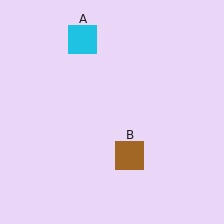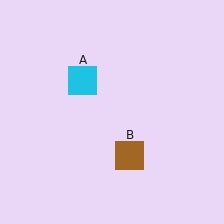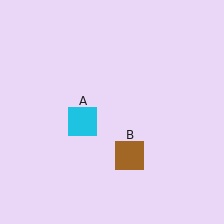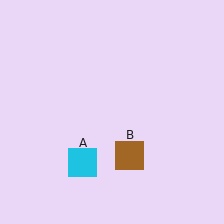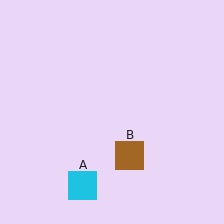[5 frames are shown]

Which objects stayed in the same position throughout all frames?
Brown square (object B) remained stationary.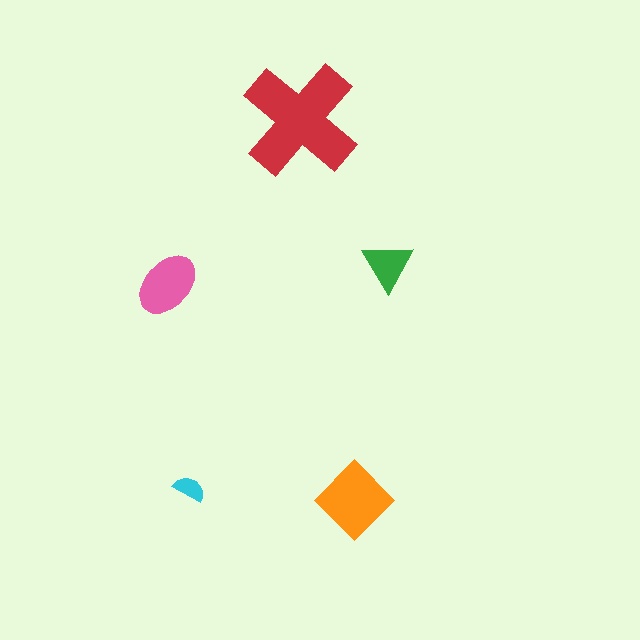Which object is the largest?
The red cross.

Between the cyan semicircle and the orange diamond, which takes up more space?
The orange diamond.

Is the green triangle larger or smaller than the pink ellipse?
Smaller.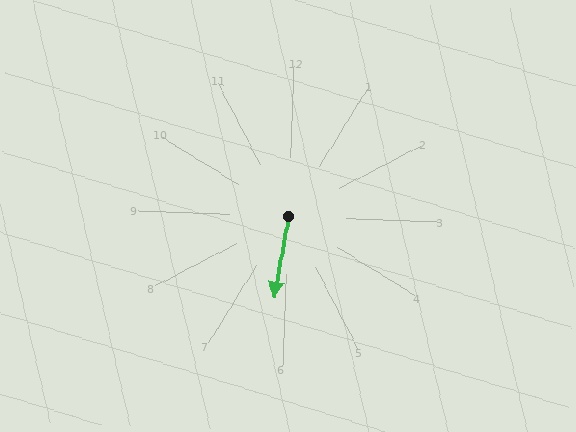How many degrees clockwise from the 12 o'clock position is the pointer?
Approximately 188 degrees.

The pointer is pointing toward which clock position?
Roughly 6 o'clock.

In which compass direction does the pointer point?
South.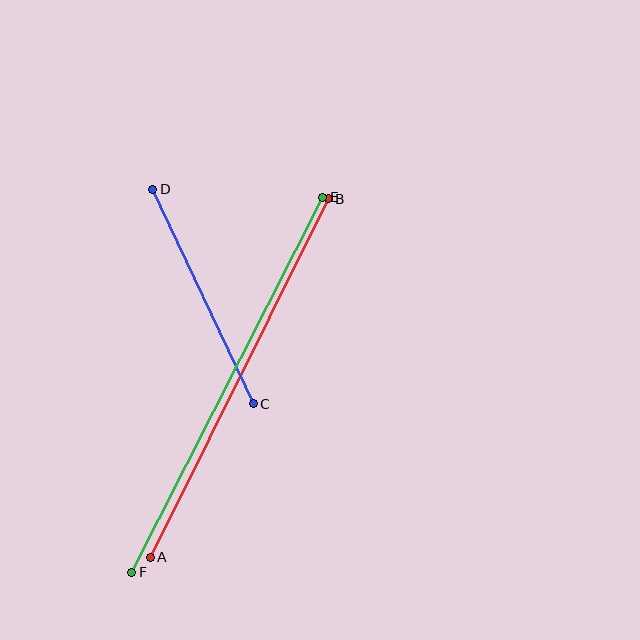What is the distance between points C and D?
The distance is approximately 237 pixels.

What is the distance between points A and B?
The distance is approximately 400 pixels.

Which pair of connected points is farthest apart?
Points E and F are farthest apart.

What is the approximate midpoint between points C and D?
The midpoint is at approximately (203, 297) pixels.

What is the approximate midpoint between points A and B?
The midpoint is at approximately (239, 378) pixels.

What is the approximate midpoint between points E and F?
The midpoint is at approximately (227, 385) pixels.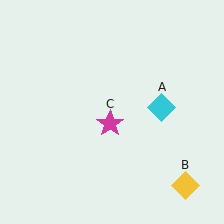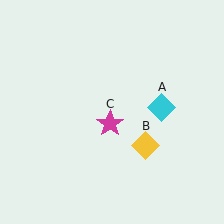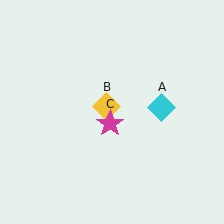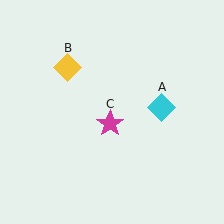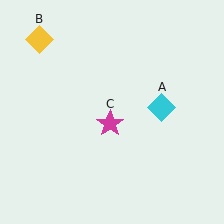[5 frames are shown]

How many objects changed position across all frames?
1 object changed position: yellow diamond (object B).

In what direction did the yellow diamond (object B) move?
The yellow diamond (object B) moved up and to the left.